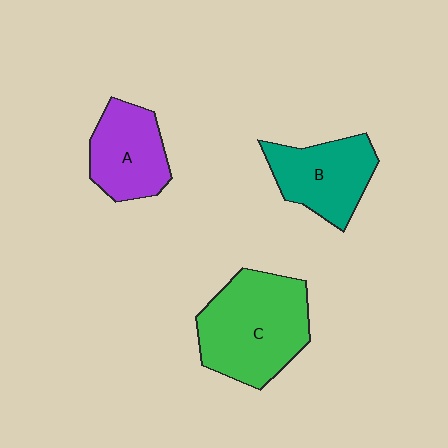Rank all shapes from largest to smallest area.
From largest to smallest: C (green), B (teal), A (purple).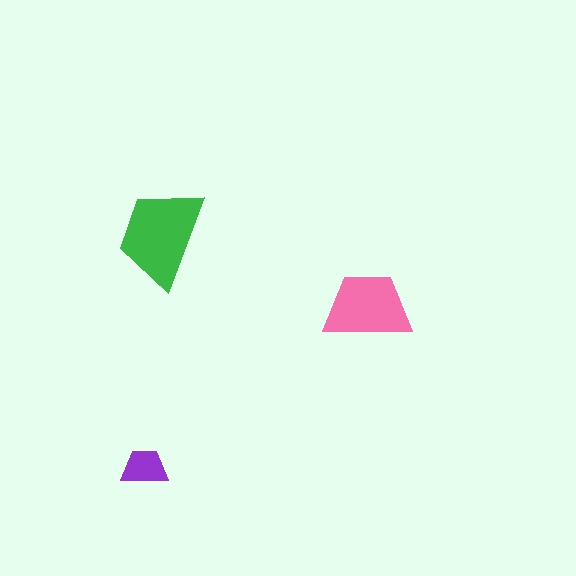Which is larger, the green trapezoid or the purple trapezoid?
The green one.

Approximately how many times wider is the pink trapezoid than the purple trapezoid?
About 2 times wider.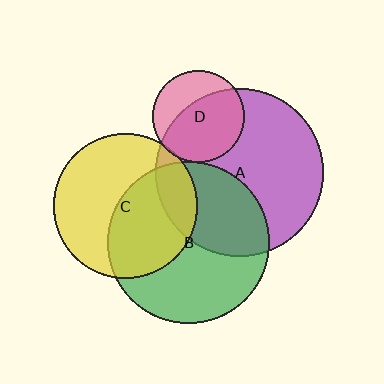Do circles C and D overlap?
Yes.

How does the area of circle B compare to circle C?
Approximately 1.3 times.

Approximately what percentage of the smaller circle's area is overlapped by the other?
Approximately 5%.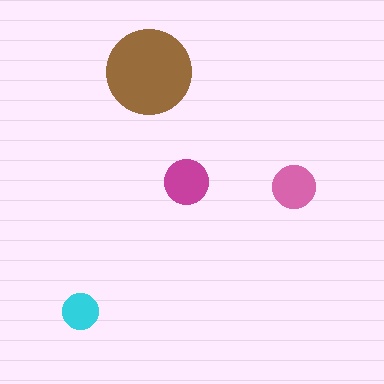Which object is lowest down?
The cyan circle is bottommost.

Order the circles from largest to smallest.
the brown one, the magenta one, the pink one, the cyan one.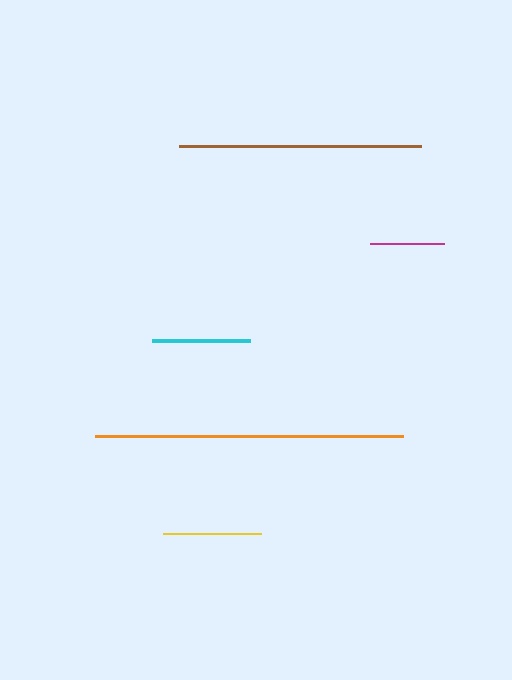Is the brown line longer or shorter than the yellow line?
The brown line is longer than the yellow line.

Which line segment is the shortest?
The magenta line is the shortest at approximately 74 pixels.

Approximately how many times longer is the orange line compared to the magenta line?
The orange line is approximately 4.2 times the length of the magenta line.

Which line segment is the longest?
The orange line is the longest at approximately 307 pixels.